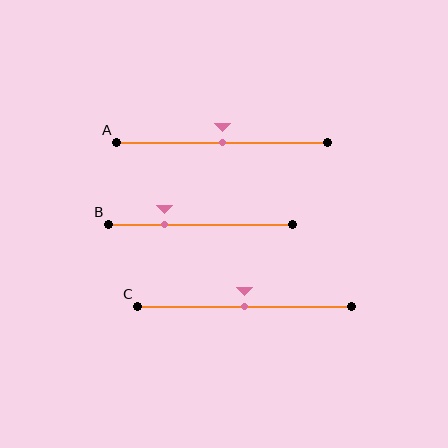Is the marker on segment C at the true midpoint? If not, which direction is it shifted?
Yes, the marker on segment C is at the true midpoint.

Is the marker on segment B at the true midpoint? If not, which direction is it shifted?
No, the marker on segment B is shifted to the left by about 20% of the segment length.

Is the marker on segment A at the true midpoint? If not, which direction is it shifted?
Yes, the marker on segment A is at the true midpoint.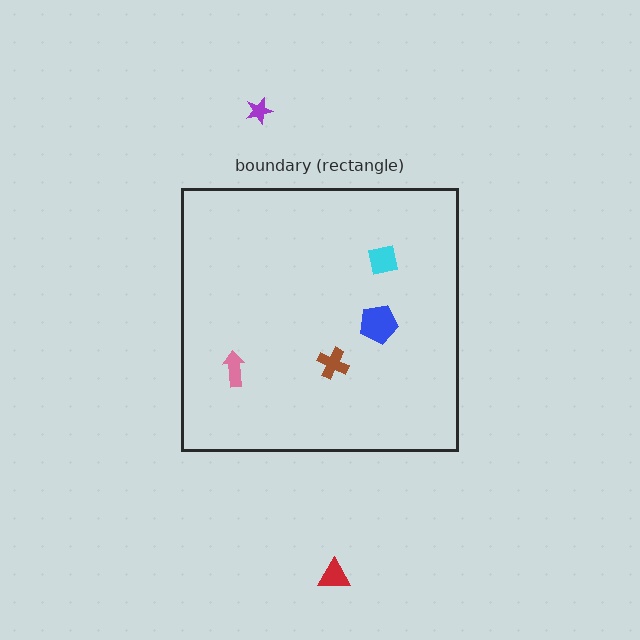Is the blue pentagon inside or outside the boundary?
Inside.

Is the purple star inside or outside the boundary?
Outside.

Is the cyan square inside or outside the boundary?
Inside.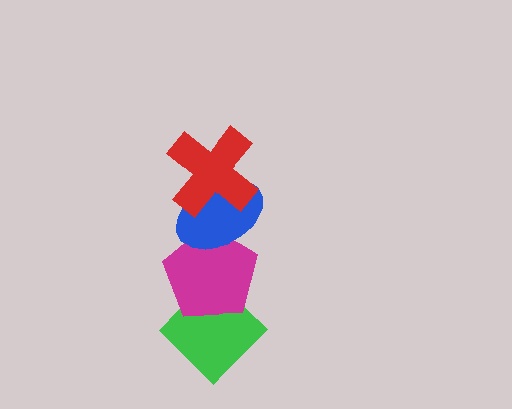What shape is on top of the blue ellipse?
The red cross is on top of the blue ellipse.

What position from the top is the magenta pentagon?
The magenta pentagon is 3rd from the top.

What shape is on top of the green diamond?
The magenta pentagon is on top of the green diamond.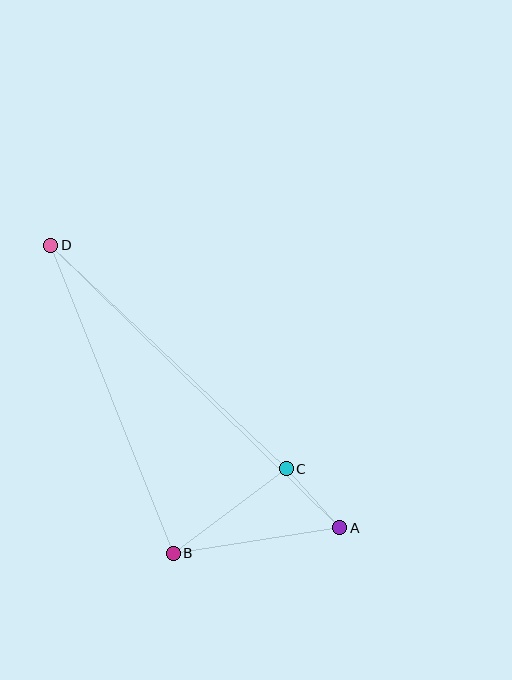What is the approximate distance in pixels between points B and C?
The distance between B and C is approximately 141 pixels.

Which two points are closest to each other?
Points A and C are closest to each other.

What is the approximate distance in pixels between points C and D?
The distance between C and D is approximately 325 pixels.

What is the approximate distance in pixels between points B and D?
The distance between B and D is approximately 331 pixels.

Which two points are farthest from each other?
Points A and D are farthest from each other.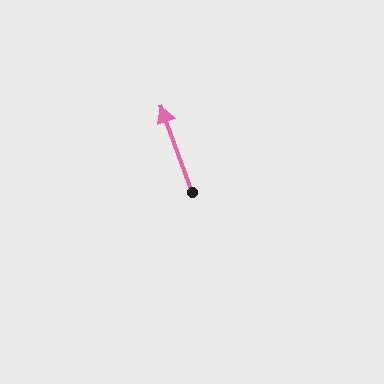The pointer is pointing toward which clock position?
Roughly 11 o'clock.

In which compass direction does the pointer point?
North.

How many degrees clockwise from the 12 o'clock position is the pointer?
Approximately 340 degrees.